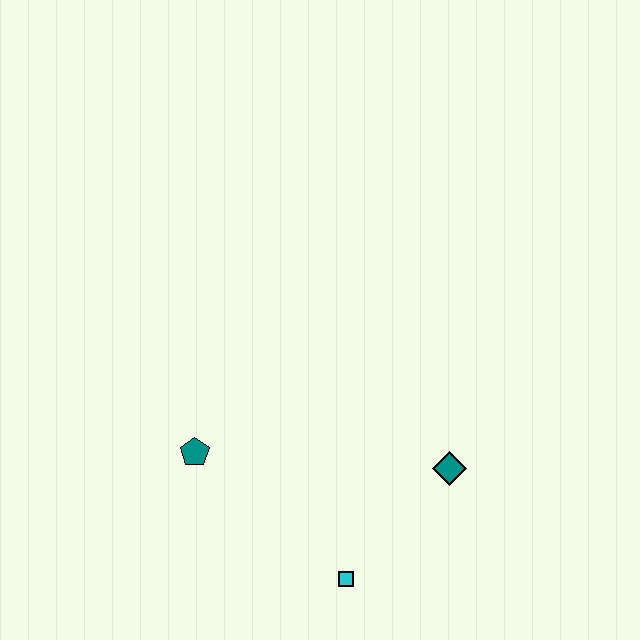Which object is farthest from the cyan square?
The teal pentagon is farthest from the cyan square.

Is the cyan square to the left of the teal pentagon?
No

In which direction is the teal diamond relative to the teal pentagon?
The teal diamond is to the right of the teal pentagon.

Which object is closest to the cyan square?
The teal diamond is closest to the cyan square.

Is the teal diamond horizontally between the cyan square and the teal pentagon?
No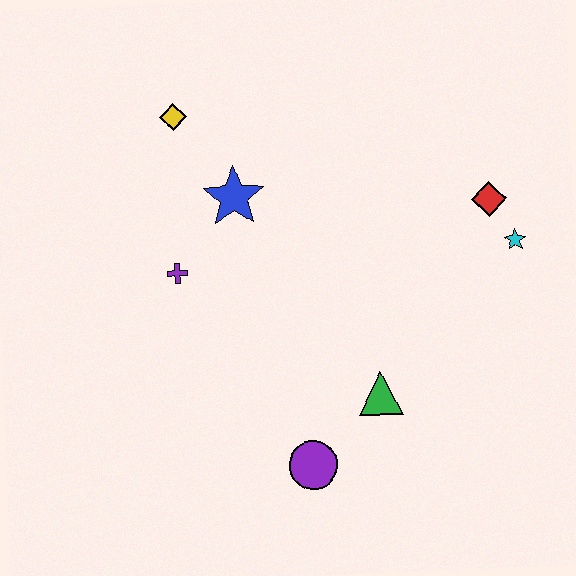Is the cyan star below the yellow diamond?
Yes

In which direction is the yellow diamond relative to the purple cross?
The yellow diamond is above the purple cross.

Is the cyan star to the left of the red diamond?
No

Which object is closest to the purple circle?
The green triangle is closest to the purple circle.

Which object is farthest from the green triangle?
The yellow diamond is farthest from the green triangle.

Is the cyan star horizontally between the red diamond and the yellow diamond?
No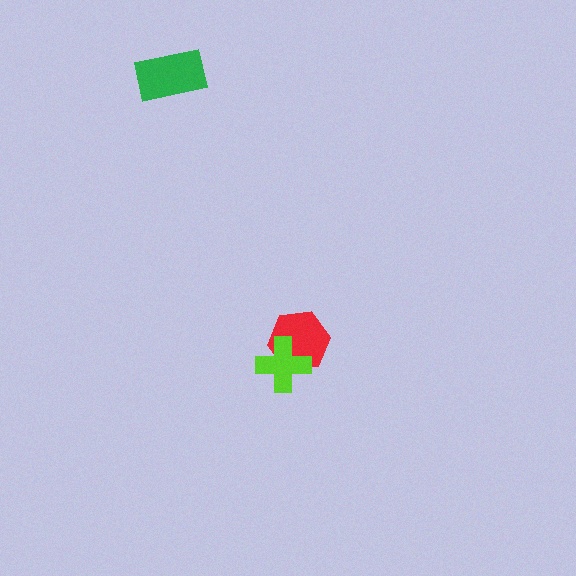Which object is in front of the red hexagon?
The lime cross is in front of the red hexagon.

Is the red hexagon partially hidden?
Yes, it is partially covered by another shape.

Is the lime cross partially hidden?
No, no other shape covers it.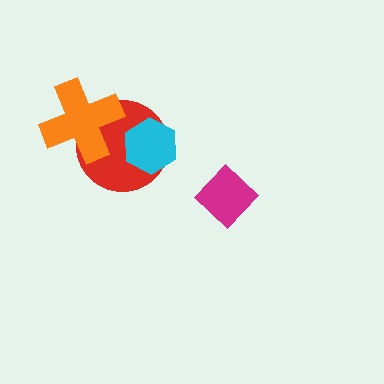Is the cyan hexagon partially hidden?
No, no other shape covers it.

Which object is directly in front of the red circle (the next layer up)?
The orange cross is directly in front of the red circle.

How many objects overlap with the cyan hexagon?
1 object overlaps with the cyan hexagon.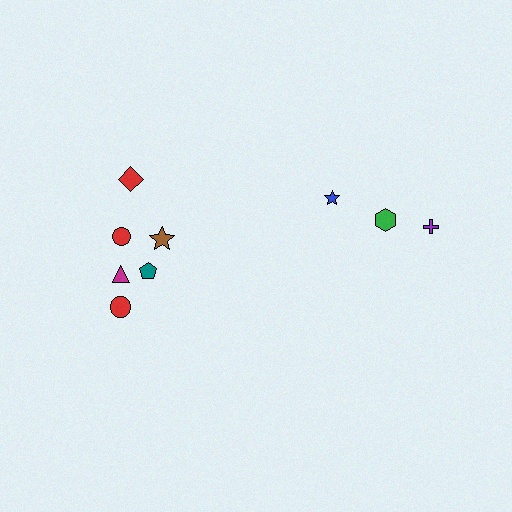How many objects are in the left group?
There are 6 objects.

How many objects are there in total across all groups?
There are 9 objects.